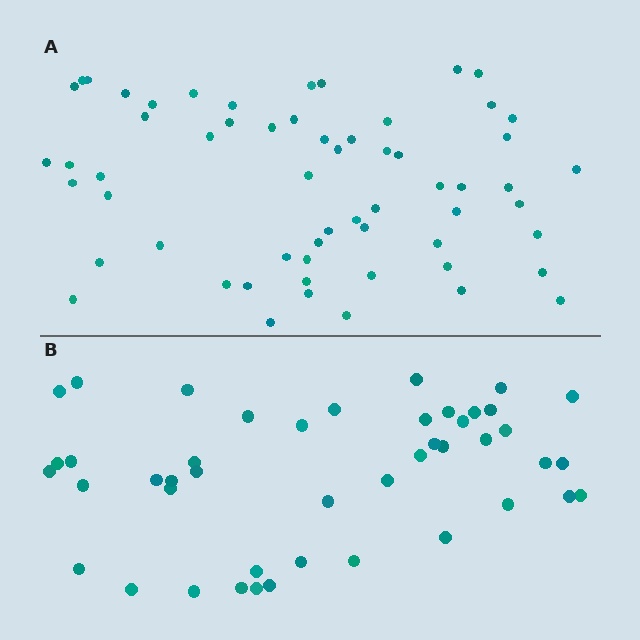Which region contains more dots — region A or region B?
Region A (the top region) has more dots.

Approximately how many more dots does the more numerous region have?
Region A has approximately 15 more dots than region B.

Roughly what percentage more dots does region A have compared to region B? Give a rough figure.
About 35% more.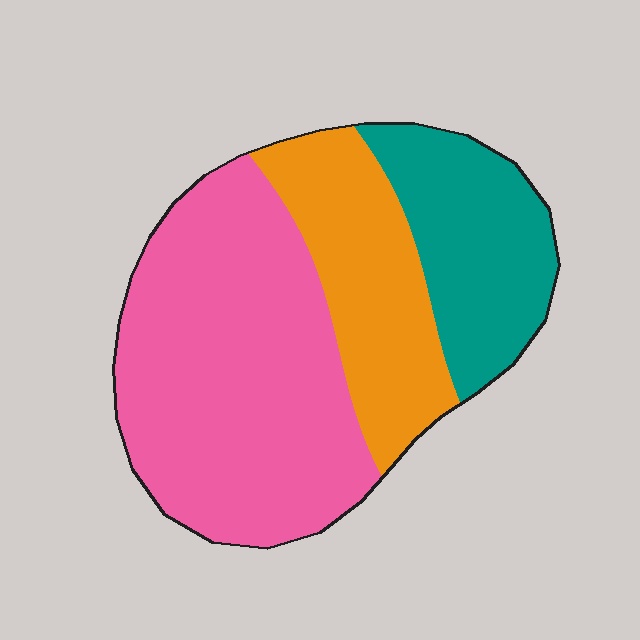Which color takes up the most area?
Pink, at roughly 55%.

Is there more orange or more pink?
Pink.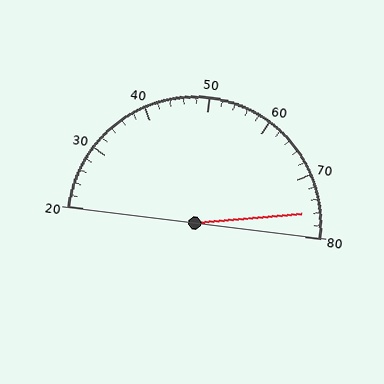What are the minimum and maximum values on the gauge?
The gauge ranges from 20 to 80.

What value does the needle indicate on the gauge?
The needle indicates approximately 76.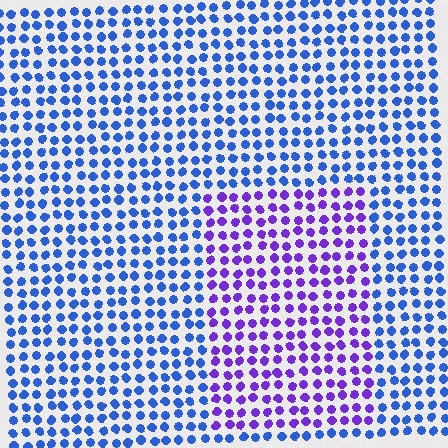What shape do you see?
I see a rectangle.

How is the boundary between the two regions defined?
The boundary is defined purely by a slight shift in hue (about 45 degrees). Spacing, size, and orientation are identical on both sides.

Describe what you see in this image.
The image is filled with small blue elements in a uniform arrangement. A rectangle-shaped region is visible where the elements are tinted to a slightly different hue, forming a subtle color boundary.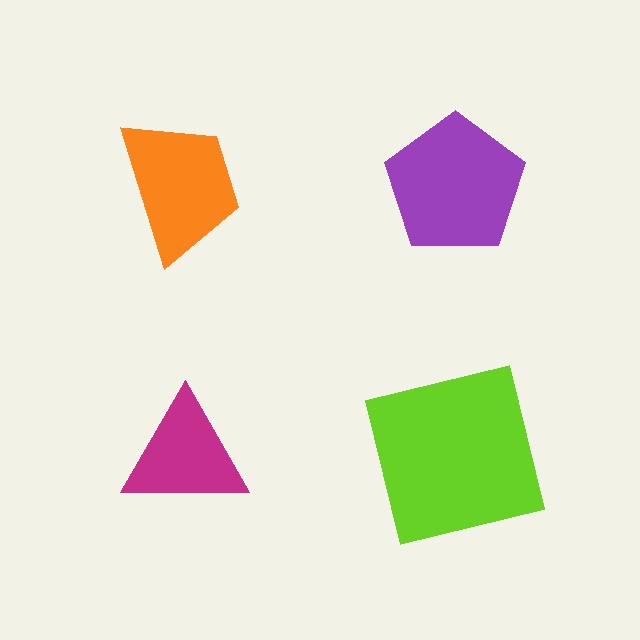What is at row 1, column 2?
A purple pentagon.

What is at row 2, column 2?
A lime square.